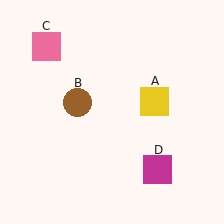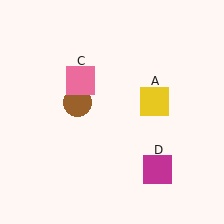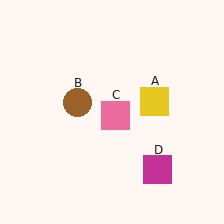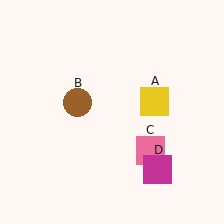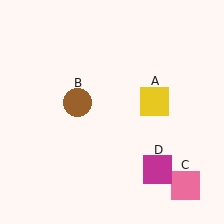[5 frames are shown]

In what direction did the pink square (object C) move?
The pink square (object C) moved down and to the right.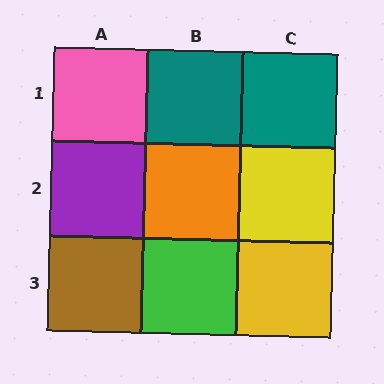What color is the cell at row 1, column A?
Pink.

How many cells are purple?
1 cell is purple.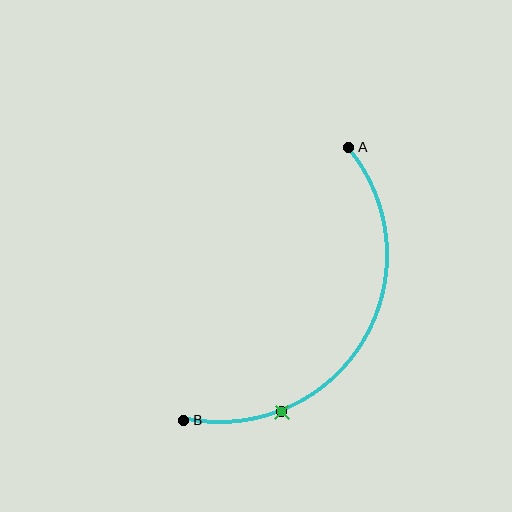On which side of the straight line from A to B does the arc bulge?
The arc bulges to the right of the straight line connecting A and B.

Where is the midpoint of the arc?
The arc midpoint is the point on the curve farthest from the straight line joining A and B. It sits to the right of that line.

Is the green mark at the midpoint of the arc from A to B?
No. The green mark lies on the arc but is closer to endpoint B. The arc midpoint would be at the point on the curve equidistant along the arc from both A and B.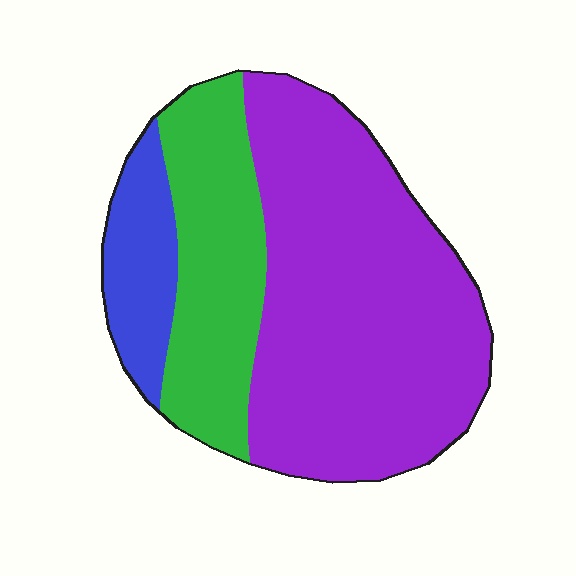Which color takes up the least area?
Blue, at roughly 15%.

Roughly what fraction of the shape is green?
Green takes up about one quarter (1/4) of the shape.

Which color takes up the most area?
Purple, at roughly 60%.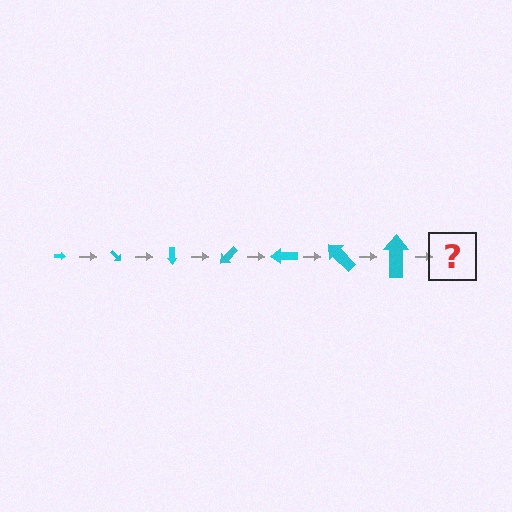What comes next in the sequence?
The next element should be an arrow, larger than the previous one and rotated 315 degrees from the start.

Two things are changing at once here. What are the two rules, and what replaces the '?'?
The two rules are that the arrow grows larger each step and it rotates 45 degrees each step. The '?' should be an arrow, larger than the previous one and rotated 315 degrees from the start.